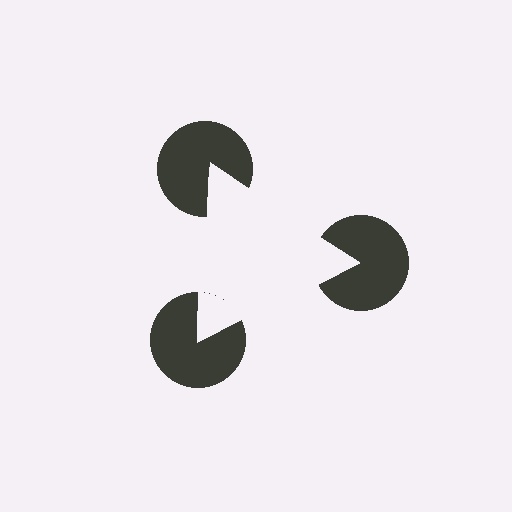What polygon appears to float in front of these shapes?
An illusory triangle — its edges are inferred from the aligned wedge cuts in the pac-man discs, not physically drawn.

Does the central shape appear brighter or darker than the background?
It typically appears slightly brighter than the background, even though no actual brightness change is drawn.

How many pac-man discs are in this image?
There are 3 — one at each vertex of the illusory triangle.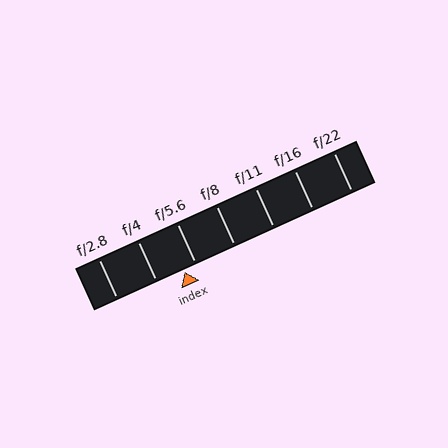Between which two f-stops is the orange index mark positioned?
The index mark is between f/4 and f/5.6.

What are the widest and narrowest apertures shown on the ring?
The widest aperture shown is f/2.8 and the narrowest is f/22.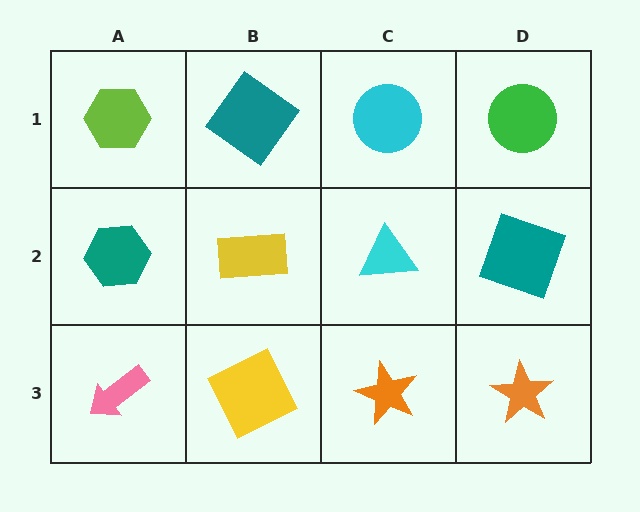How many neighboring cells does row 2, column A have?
3.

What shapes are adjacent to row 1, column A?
A teal hexagon (row 2, column A), a teal diamond (row 1, column B).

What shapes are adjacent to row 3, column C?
A cyan triangle (row 2, column C), a yellow square (row 3, column B), an orange star (row 3, column D).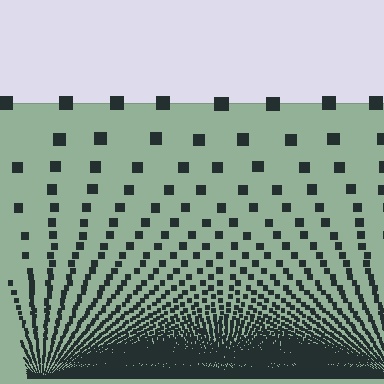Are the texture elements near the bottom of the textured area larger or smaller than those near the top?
Smaller. The gradient is inverted — elements near the bottom are smaller and denser.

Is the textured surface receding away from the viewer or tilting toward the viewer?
The surface appears to tilt toward the viewer. Texture elements get larger and sparser toward the top.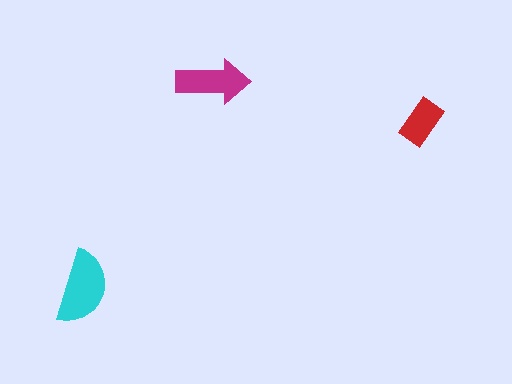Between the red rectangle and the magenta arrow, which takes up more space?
The magenta arrow.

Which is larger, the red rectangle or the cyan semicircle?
The cyan semicircle.